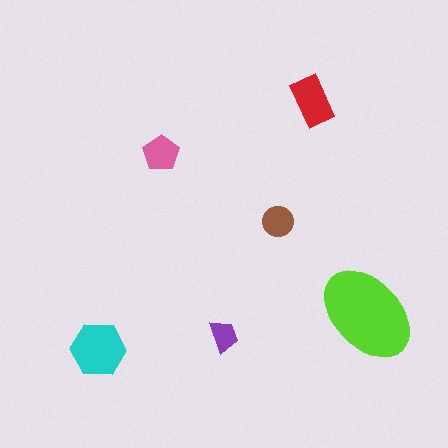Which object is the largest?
The lime ellipse.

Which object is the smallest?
The purple trapezoid.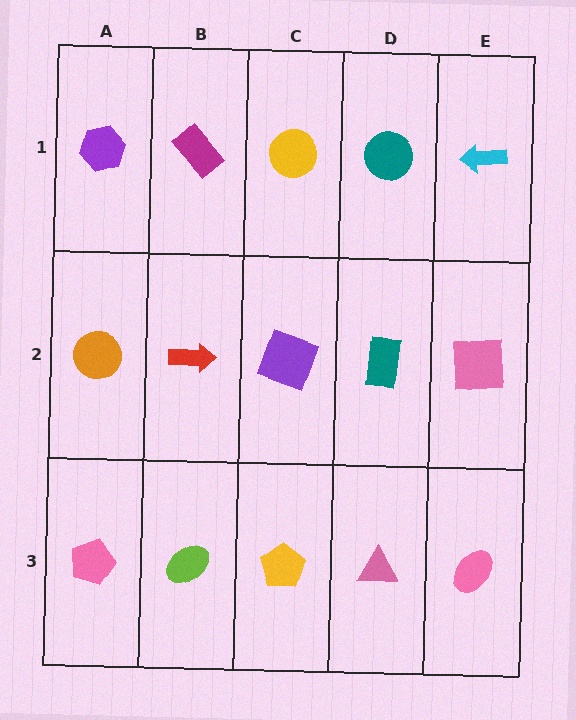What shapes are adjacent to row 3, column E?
A pink square (row 2, column E), a pink triangle (row 3, column D).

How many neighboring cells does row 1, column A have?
2.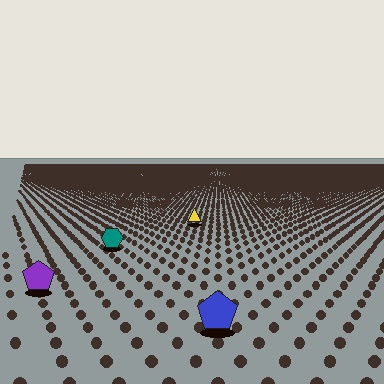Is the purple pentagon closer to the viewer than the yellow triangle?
Yes. The purple pentagon is closer — you can tell from the texture gradient: the ground texture is coarser near it.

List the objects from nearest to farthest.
From nearest to farthest: the blue pentagon, the purple pentagon, the teal hexagon, the yellow triangle.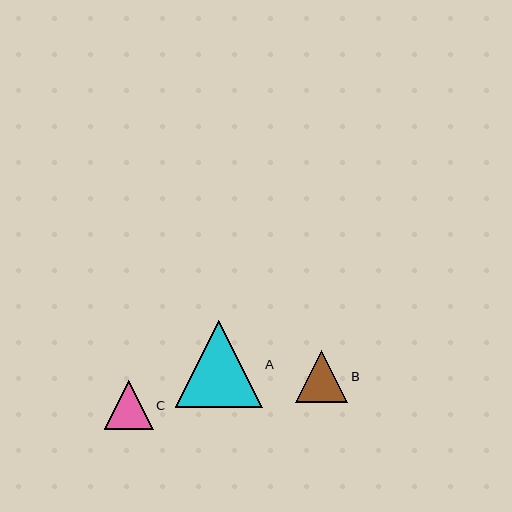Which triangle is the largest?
Triangle A is the largest with a size of approximately 87 pixels.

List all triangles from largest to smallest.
From largest to smallest: A, B, C.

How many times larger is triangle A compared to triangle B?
Triangle A is approximately 1.7 times the size of triangle B.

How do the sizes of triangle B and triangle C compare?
Triangle B and triangle C are approximately the same size.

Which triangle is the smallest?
Triangle C is the smallest with a size of approximately 48 pixels.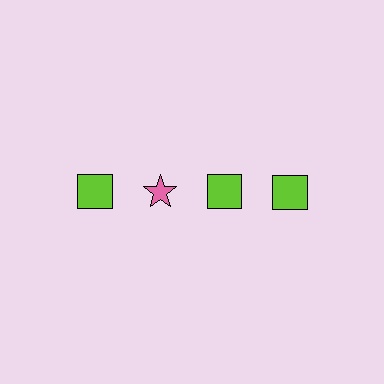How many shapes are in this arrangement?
There are 4 shapes arranged in a grid pattern.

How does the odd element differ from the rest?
It differs in both color (pink instead of lime) and shape (star instead of square).